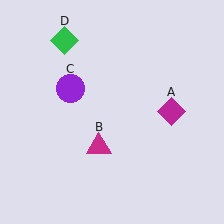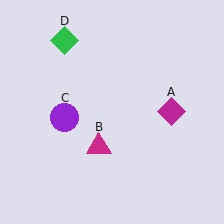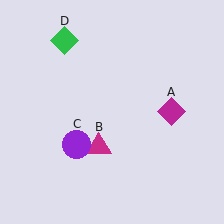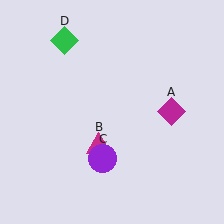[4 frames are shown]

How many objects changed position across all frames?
1 object changed position: purple circle (object C).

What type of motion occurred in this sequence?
The purple circle (object C) rotated counterclockwise around the center of the scene.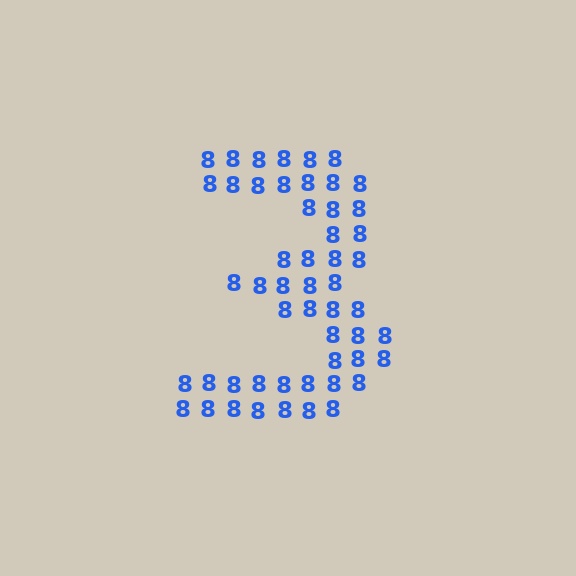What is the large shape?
The large shape is the digit 3.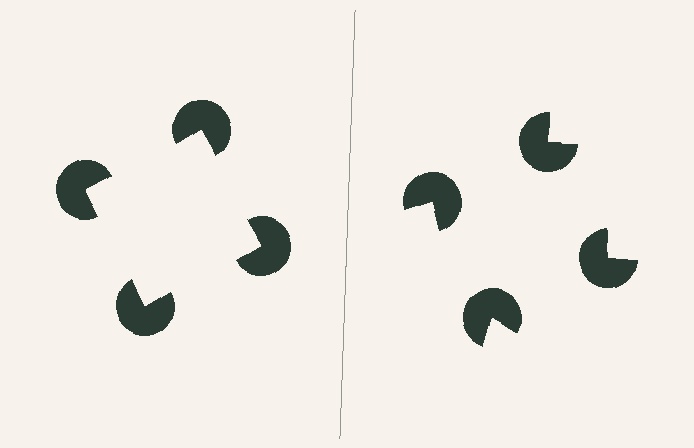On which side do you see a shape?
An illusory square appears on the left side. On the right side the wedge cuts are rotated, so no coherent shape forms.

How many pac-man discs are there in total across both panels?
8 — 4 on each side.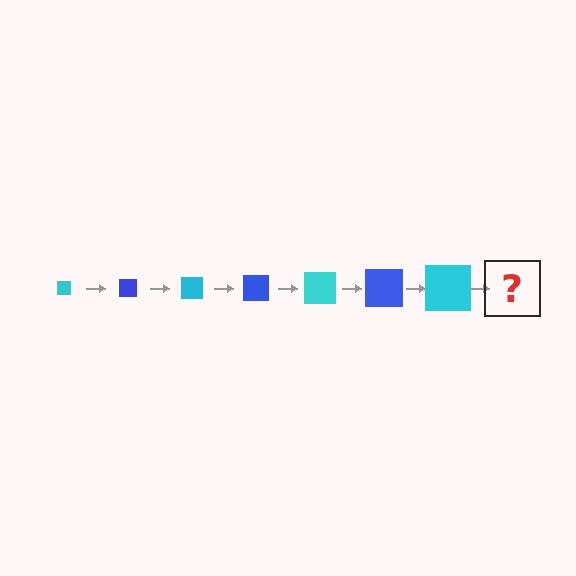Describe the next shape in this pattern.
It should be a blue square, larger than the previous one.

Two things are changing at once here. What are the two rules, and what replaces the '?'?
The two rules are that the square grows larger each step and the color cycles through cyan and blue. The '?' should be a blue square, larger than the previous one.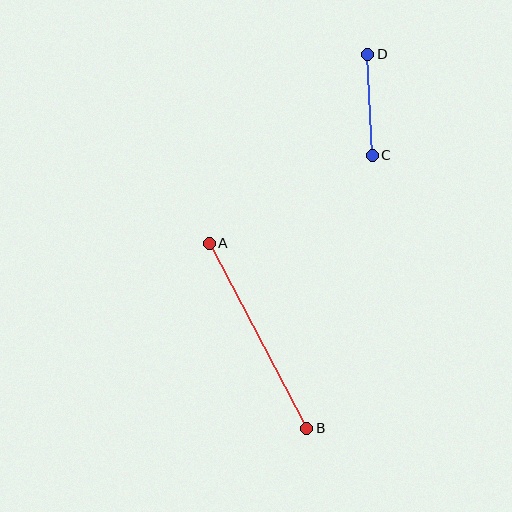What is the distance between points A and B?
The distance is approximately 209 pixels.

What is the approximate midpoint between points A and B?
The midpoint is at approximately (258, 336) pixels.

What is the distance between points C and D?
The distance is approximately 101 pixels.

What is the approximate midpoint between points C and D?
The midpoint is at approximately (370, 105) pixels.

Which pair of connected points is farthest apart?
Points A and B are farthest apart.